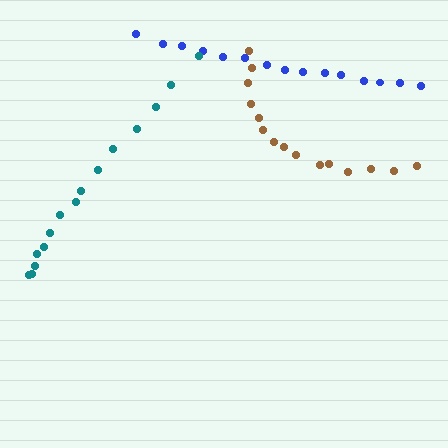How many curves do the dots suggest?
There are 3 distinct paths.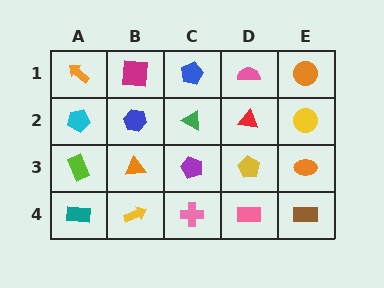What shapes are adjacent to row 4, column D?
A yellow pentagon (row 3, column D), a pink cross (row 4, column C), a brown rectangle (row 4, column E).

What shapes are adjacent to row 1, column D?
A red triangle (row 2, column D), a blue pentagon (row 1, column C), an orange circle (row 1, column E).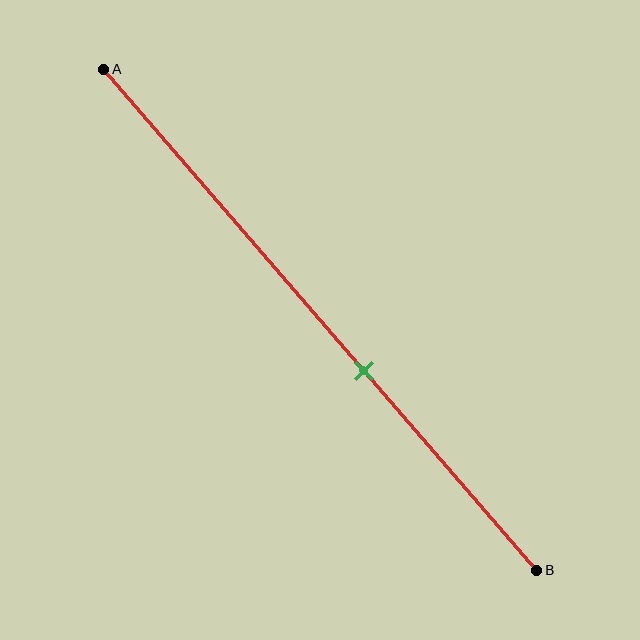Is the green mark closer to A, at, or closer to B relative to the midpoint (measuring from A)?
The green mark is closer to point B than the midpoint of segment AB.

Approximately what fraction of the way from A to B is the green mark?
The green mark is approximately 60% of the way from A to B.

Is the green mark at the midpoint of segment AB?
No, the mark is at about 60% from A, not at the 50% midpoint.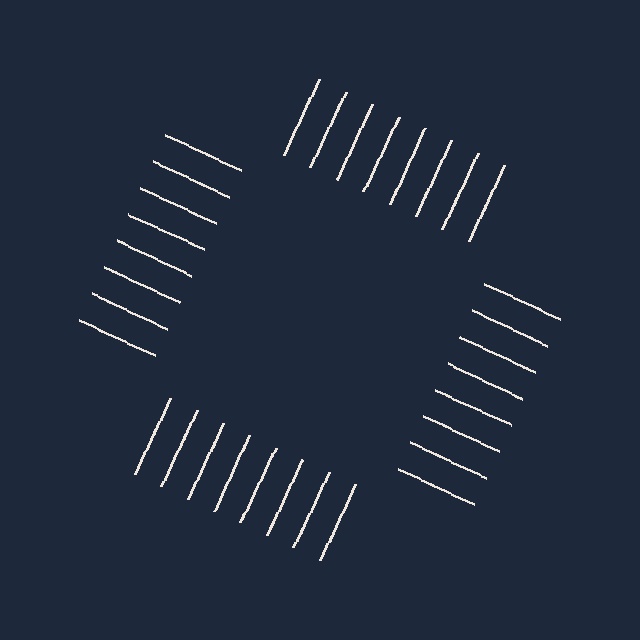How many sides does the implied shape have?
4 sides — the line-ends trace a square.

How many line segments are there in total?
32 — 8 along each of the 4 edges.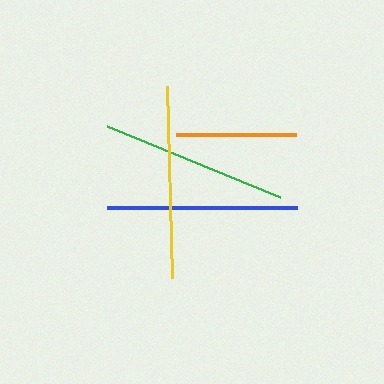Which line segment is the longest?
The yellow line is the longest at approximately 193 pixels.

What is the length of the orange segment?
The orange segment is approximately 119 pixels long.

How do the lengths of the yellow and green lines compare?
The yellow and green lines are approximately the same length.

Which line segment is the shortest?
The orange line is the shortest at approximately 119 pixels.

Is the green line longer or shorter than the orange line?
The green line is longer than the orange line.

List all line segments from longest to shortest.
From longest to shortest: yellow, blue, green, orange.